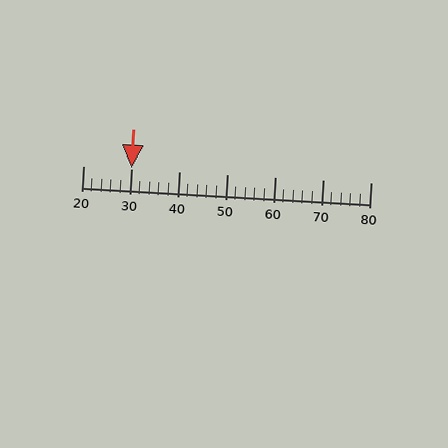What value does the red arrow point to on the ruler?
The red arrow points to approximately 30.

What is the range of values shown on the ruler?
The ruler shows values from 20 to 80.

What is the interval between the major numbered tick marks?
The major tick marks are spaced 10 units apart.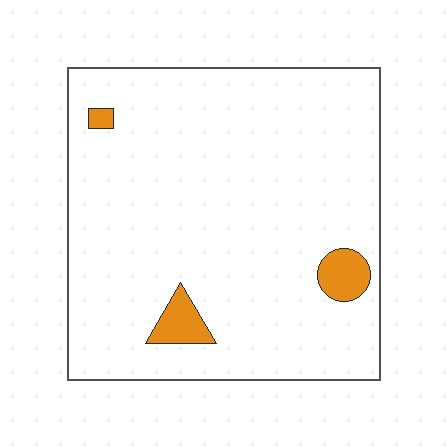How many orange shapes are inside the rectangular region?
3.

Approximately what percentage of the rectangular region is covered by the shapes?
Approximately 5%.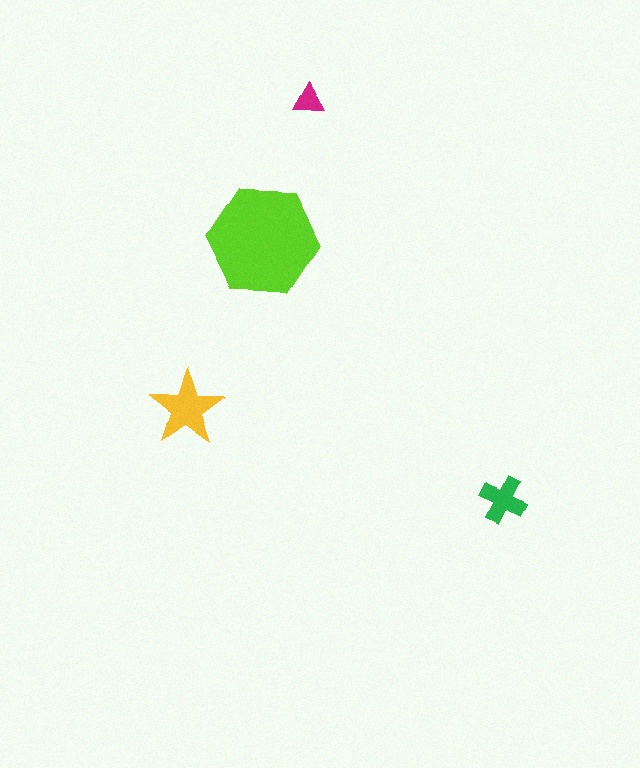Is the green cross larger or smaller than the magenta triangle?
Larger.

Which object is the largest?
The lime hexagon.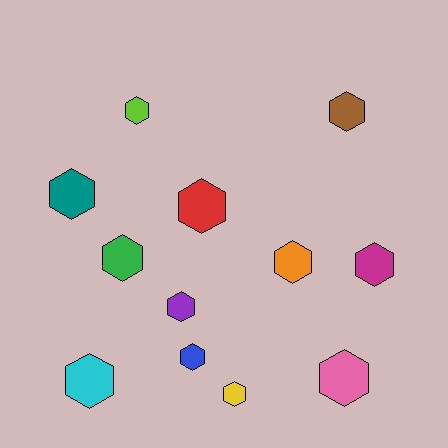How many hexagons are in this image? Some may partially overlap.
There are 12 hexagons.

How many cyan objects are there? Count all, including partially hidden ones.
There is 1 cyan object.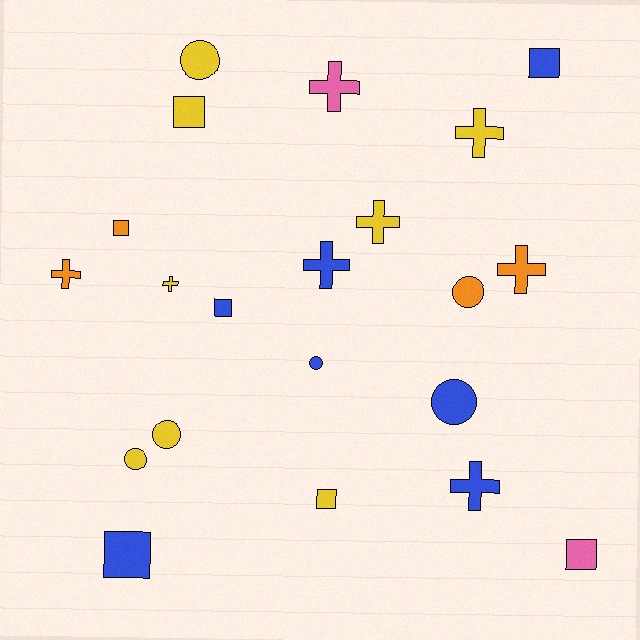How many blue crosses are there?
There are 2 blue crosses.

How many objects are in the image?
There are 21 objects.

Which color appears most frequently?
Yellow, with 8 objects.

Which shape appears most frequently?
Cross, with 8 objects.